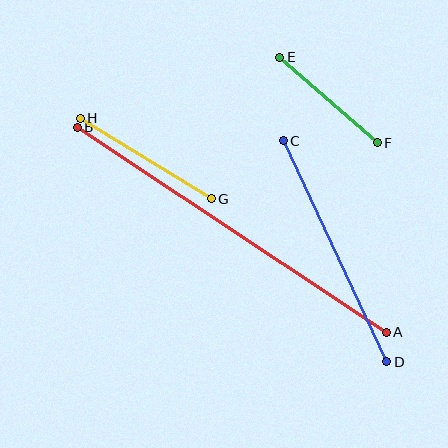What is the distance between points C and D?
The distance is approximately 244 pixels.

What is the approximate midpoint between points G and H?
The midpoint is at approximately (146, 158) pixels.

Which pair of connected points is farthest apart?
Points A and B are farthest apart.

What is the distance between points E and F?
The distance is approximately 130 pixels.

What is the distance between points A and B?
The distance is approximately 371 pixels.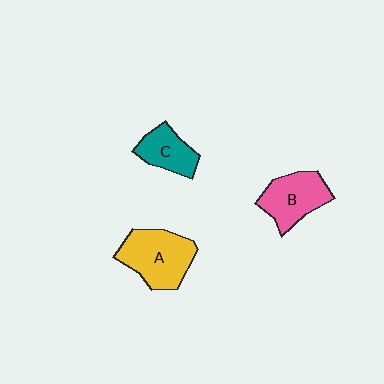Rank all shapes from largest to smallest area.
From largest to smallest: A (yellow), B (pink), C (teal).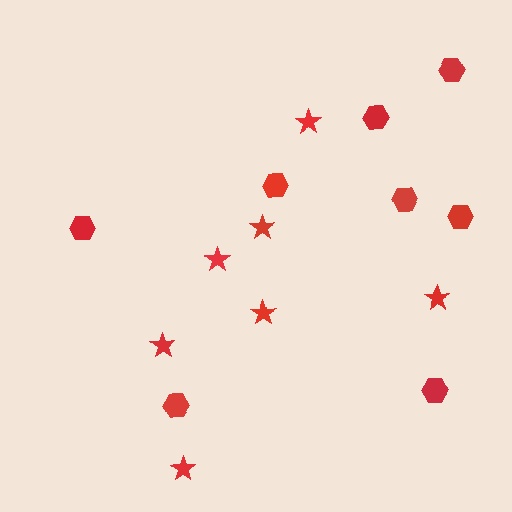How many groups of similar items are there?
There are 2 groups: one group of stars (7) and one group of hexagons (8).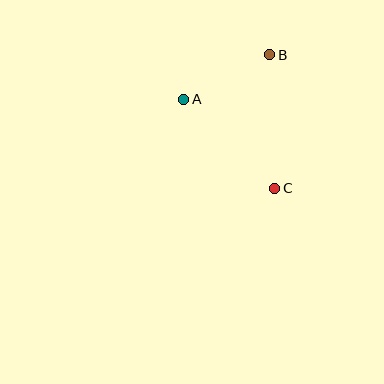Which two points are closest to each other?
Points A and B are closest to each other.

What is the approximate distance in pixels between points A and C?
The distance between A and C is approximately 127 pixels.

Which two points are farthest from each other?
Points B and C are farthest from each other.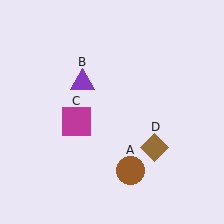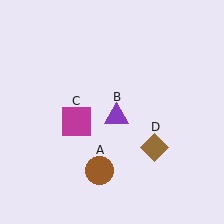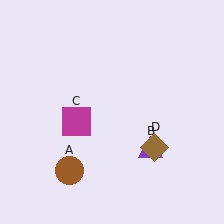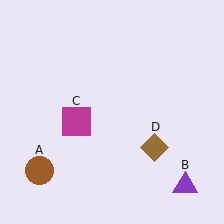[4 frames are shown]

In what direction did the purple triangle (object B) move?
The purple triangle (object B) moved down and to the right.